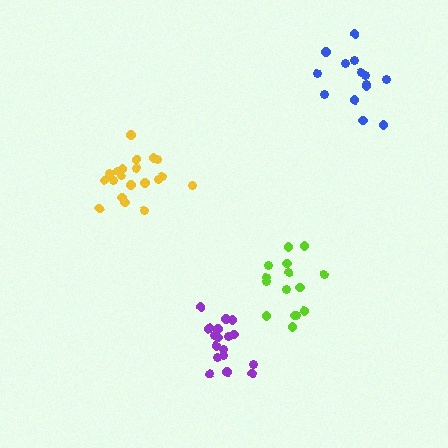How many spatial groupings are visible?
There are 4 spatial groupings.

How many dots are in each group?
Group 1: 14 dots, Group 2: 15 dots, Group 3: 20 dots, Group 4: 17 dots (66 total).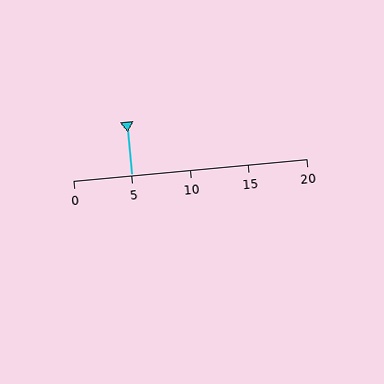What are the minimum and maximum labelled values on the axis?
The axis runs from 0 to 20.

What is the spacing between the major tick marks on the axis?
The major ticks are spaced 5 apart.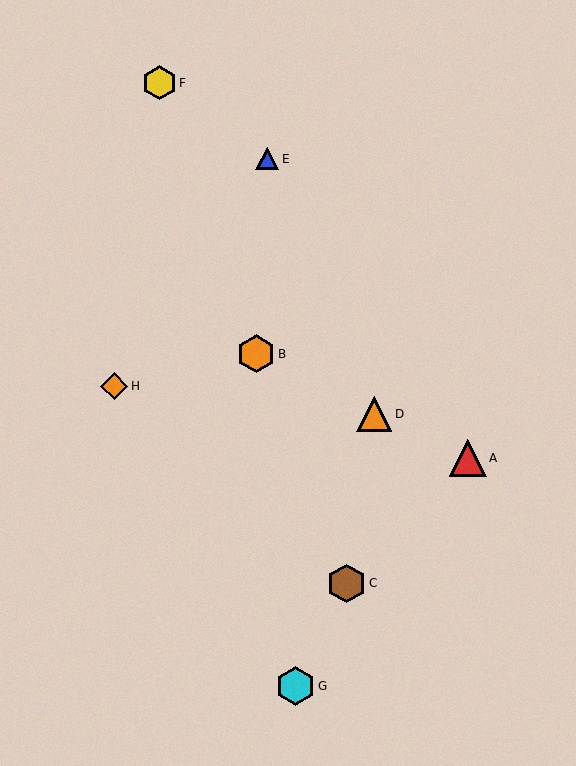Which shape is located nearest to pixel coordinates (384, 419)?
The orange triangle (labeled D) at (374, 414) is nearest to that location.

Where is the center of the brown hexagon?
The center of the brown hexagon is at (346, 583).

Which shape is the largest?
The brown hexagon (labeled C) is the largest.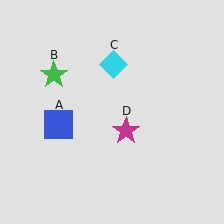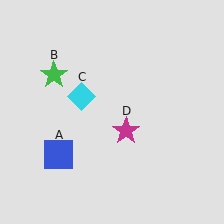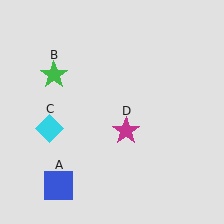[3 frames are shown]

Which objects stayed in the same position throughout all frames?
Green star (object B) and magenta star (object D) remained stationary.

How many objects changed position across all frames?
2 objects changed position: blue square (object A), cyan diamond (object C).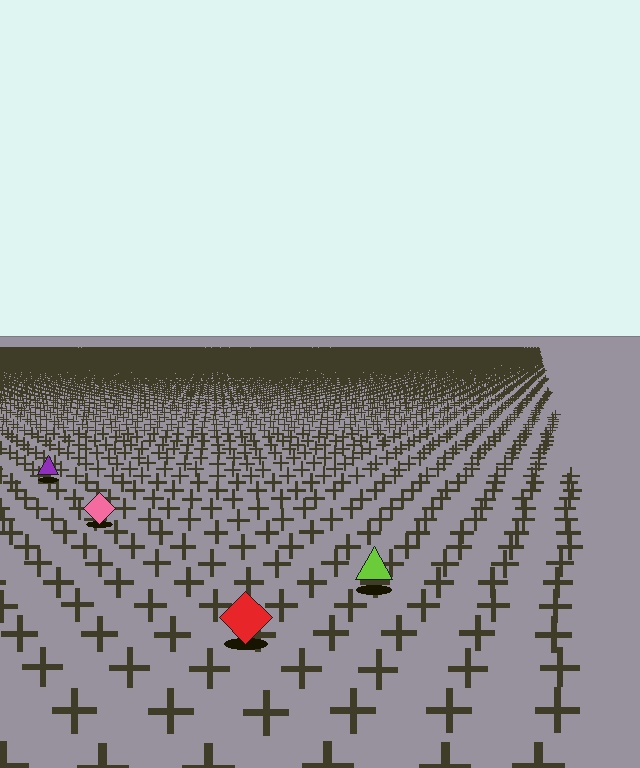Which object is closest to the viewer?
The red diamond is closest. The texture marks near it are larger and more spread out.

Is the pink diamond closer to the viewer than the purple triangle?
Yes. The pink diamond is closer — you can tell from the texture gradient: the ground texture is coarser near it.